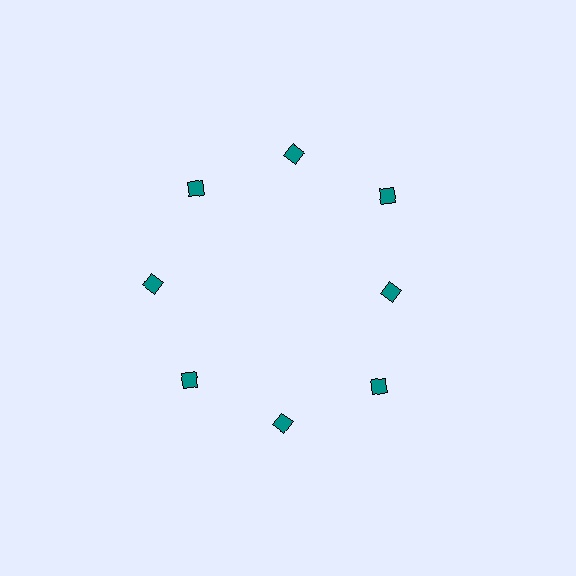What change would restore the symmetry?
The symmetry would be restored by moving it outward, back onto the ring so that all 8 diamonds sit at equal angles and equal distance from the center.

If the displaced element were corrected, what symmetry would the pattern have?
It would have 8-fold rotational symmetry — the pattern would map onto itself every 45 degrees.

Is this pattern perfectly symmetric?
No. The 8 teal diamonds are arranged in a ring, but one element near the 3 o'clock position is pulled inward toward the center, breaking the 8-fold rotational symmetry.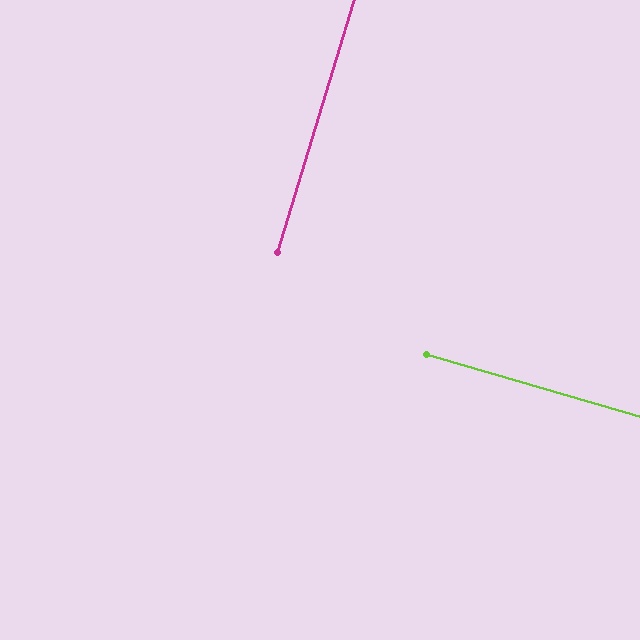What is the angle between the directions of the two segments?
Approximately 89 degrees.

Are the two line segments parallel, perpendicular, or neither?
Perpendicular — they meet at approximately 89°.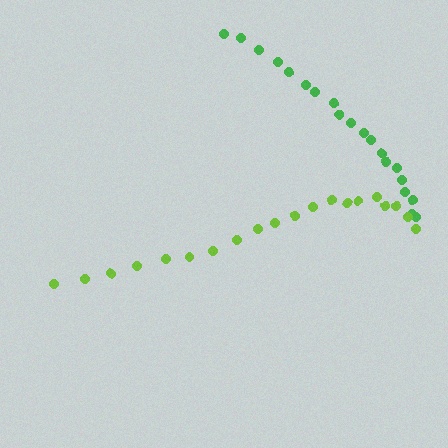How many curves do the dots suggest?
There are 2 distinct paths.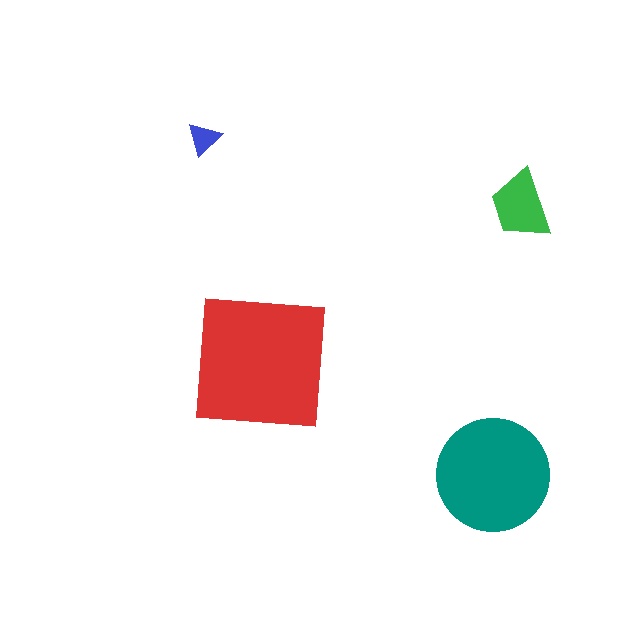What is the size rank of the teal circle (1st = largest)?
2nd.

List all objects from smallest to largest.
The blue triangle, the green trapezoid, the teal circle, the red square.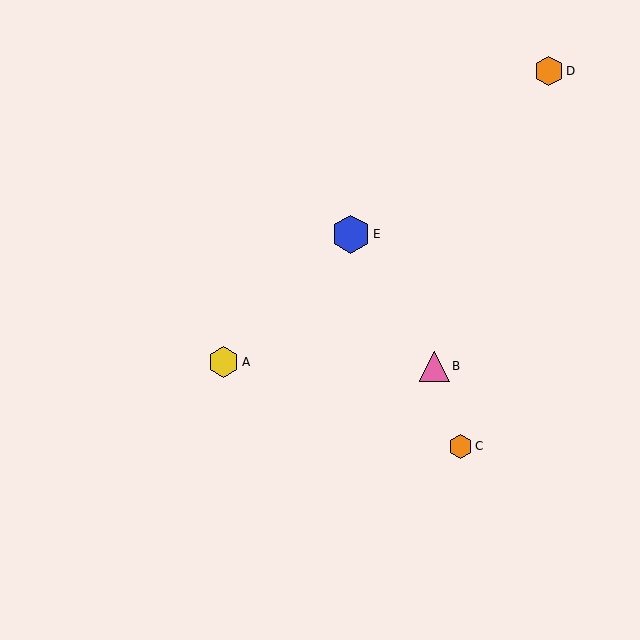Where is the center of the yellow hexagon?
The center of the yellow hexagon is at (224, 362).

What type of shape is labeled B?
Shape B is a pink triangle.